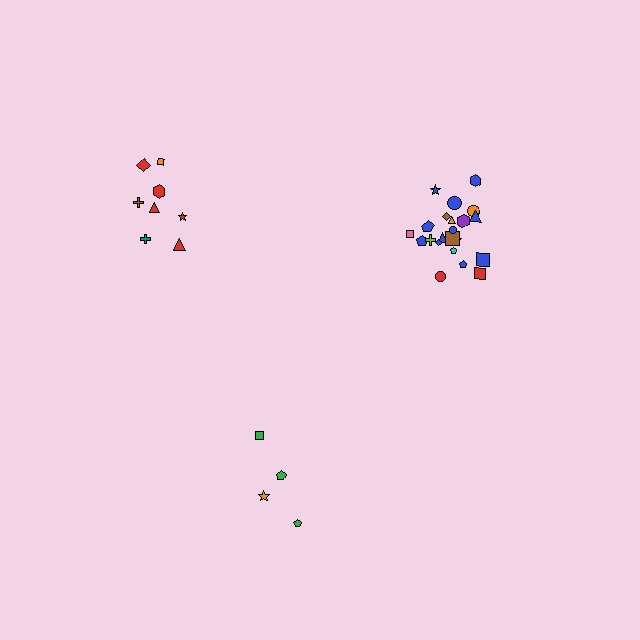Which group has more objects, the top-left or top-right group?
The top-right group.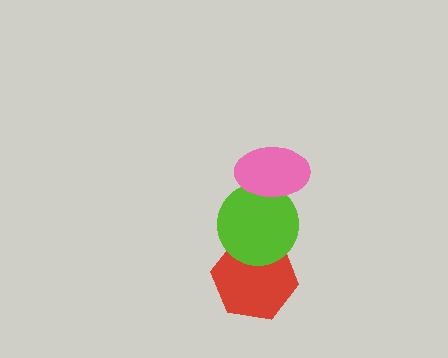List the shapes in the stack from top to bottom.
From top to bottom: the pink ellipse, the lime circle, the red hexagon.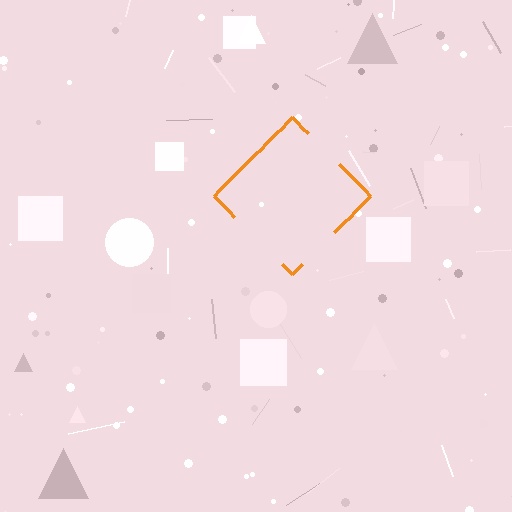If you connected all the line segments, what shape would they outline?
They would outline a diamond.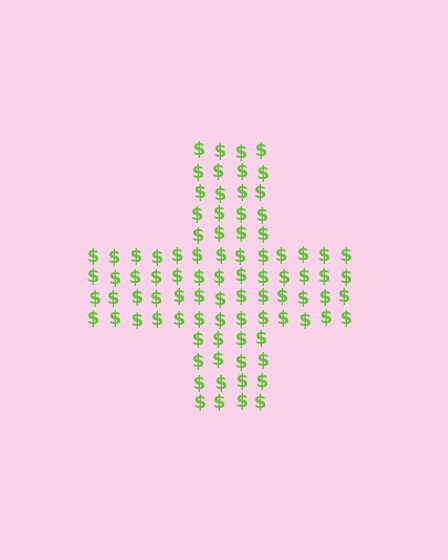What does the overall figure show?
The overall figure shows a cross.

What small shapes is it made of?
It is made of small dollar signs.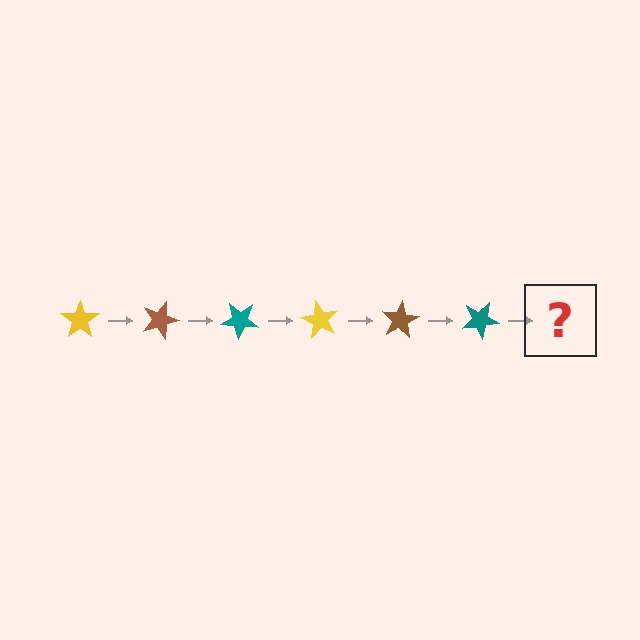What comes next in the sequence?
The next element should be a yellow star, rotated 120 degrees from the start.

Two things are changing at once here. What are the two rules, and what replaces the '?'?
The two rules are that it rotates 20 degrees each step and the color cycles through yellow, brown, and teal. The '?' should be a yellow star, rotated 120 degrees from the start.